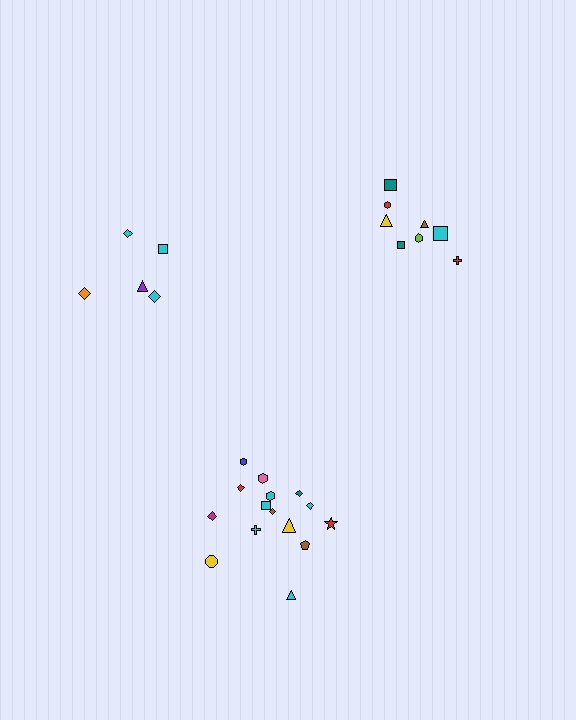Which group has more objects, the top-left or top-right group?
The top-right group.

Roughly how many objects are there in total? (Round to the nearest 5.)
Roughly 30 objects in total.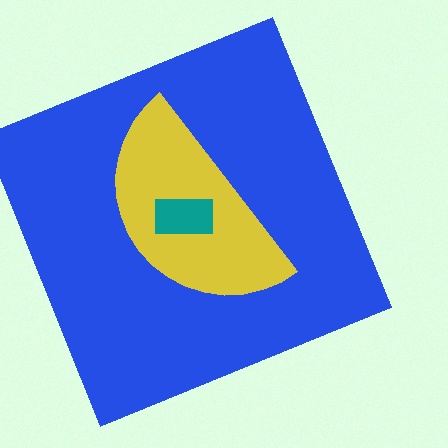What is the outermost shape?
The blue square.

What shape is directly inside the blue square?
The yellow semicircle.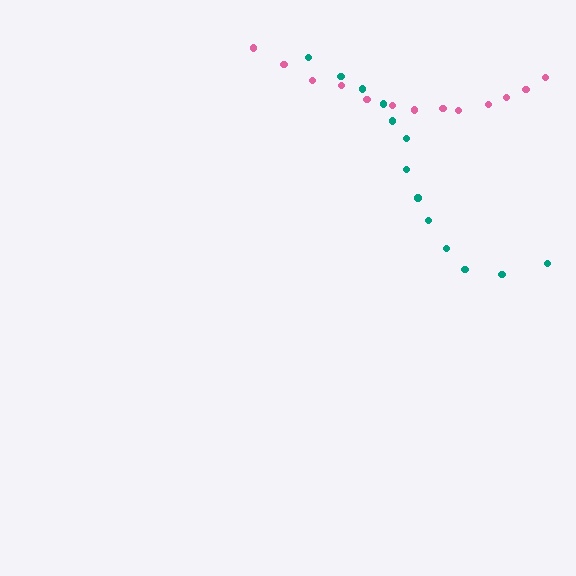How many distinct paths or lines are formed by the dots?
There are 2 distinct paths.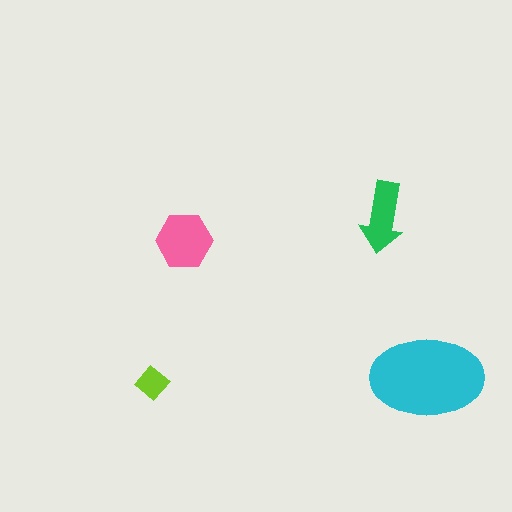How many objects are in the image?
There are 4 objects in the image.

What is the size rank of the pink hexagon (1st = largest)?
2nd.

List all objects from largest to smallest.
The cyan ellipse, the pink hexagon, the green arrow, the lime diamond.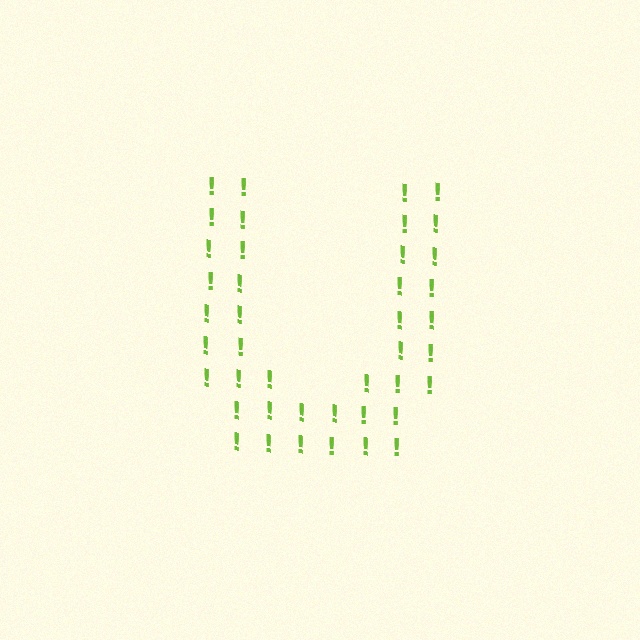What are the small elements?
The small elements are exclamation marks.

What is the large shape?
The large shape is the letter U.